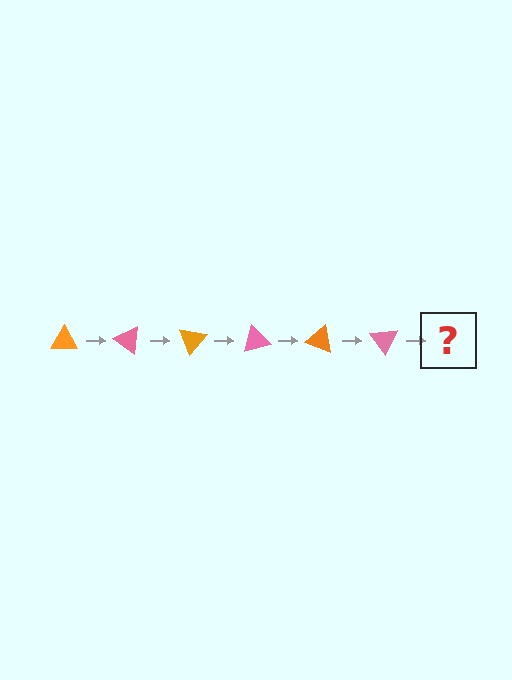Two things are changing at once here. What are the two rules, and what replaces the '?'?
The two rules are that it rotates 35 degrees each step and the color cycles through orange and pink. The '?' should be an orange triangle, rotated 210 degrees from the start.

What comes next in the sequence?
The next element should be an orange triangle, rotated 210 degrees from the start.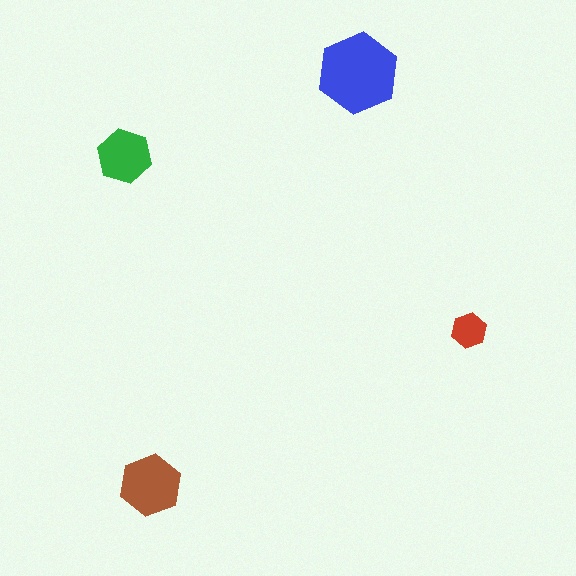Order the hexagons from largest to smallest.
the blue one, the brown one, the green one, the red one.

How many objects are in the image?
There are 4 objects in the image.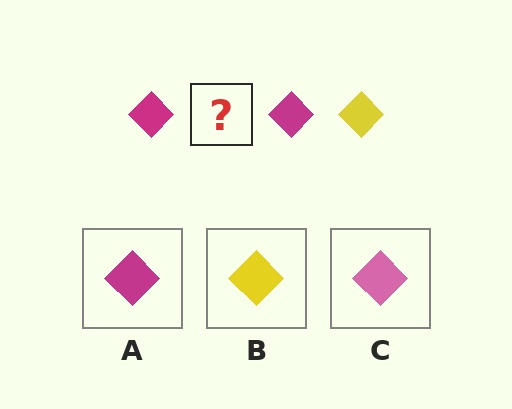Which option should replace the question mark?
Option B.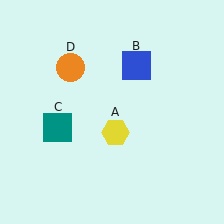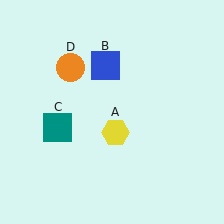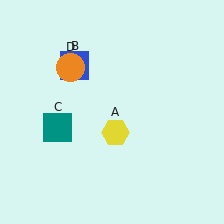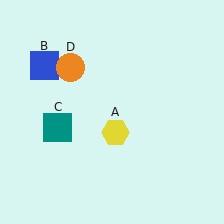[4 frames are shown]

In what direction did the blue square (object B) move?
The blue square (object B) moved left.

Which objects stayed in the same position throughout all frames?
Yellow hexagon (object A) and teal square (object C) and orange circle (object D) remained stationary.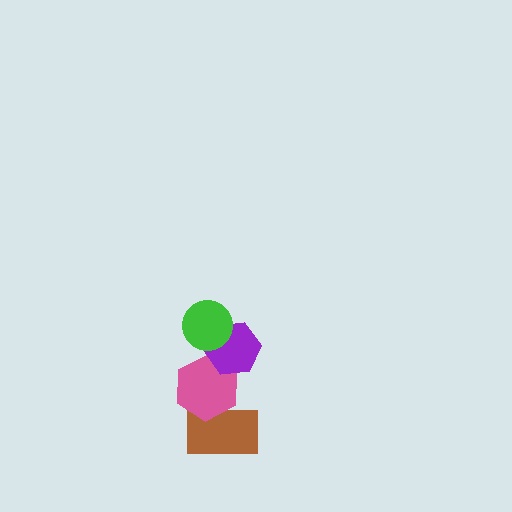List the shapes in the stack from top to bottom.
From top to bottom: the green circle, the purple hexagon, the pink hexagon, the brown rectangle.